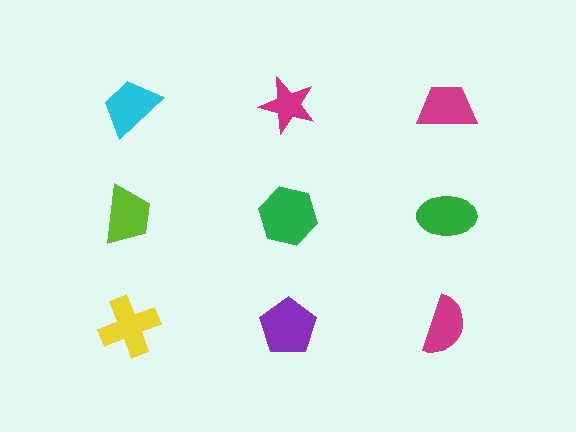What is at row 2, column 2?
A green hexagon.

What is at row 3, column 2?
A purple pentagon.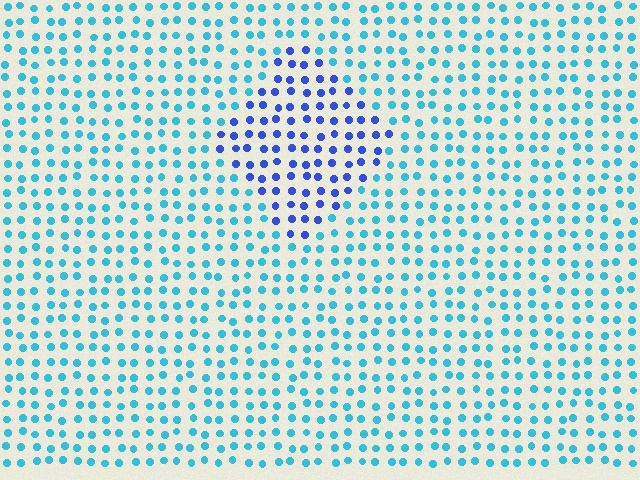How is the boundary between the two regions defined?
The boundary is defined purely by a slight shift in hue (about 42 degrees). Spacing, size, and orientation are identical on both sides.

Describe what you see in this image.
The image is filled with small cyan elements in a uniform arrangement. A diamond-shaped region is visible where the elements are tinted to a slightly different hue, forming a subtle color boundary.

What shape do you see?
I see a diamond.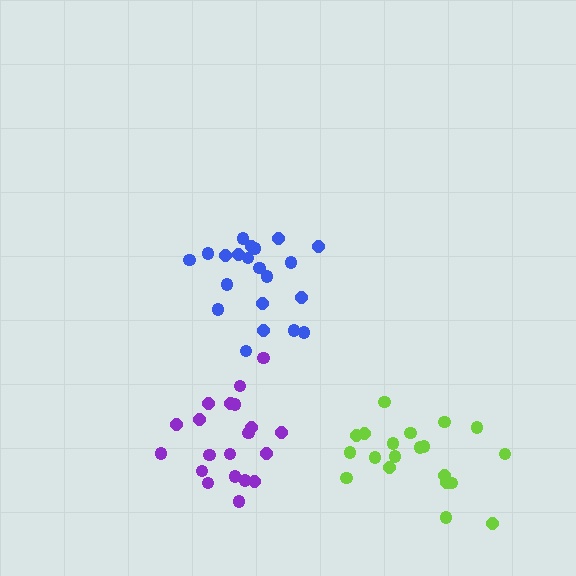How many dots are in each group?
Group 1: 21 dots, Group 2: 20 dots, Group 3: 20 dots (61 total).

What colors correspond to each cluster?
The clusters are colored: blue, lime, purple.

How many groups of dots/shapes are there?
There are 3 groups.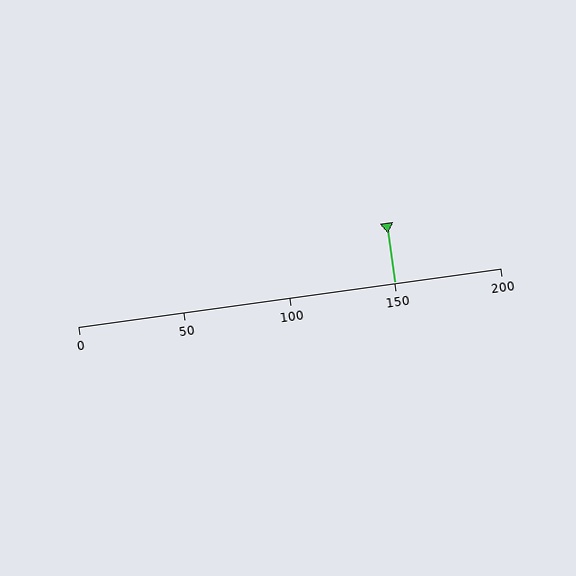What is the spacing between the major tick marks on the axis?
The major ticks are spaced 50 apart.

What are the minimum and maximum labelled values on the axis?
The axis runs from 0 to 200.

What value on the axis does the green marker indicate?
The marker indicates approximately 150.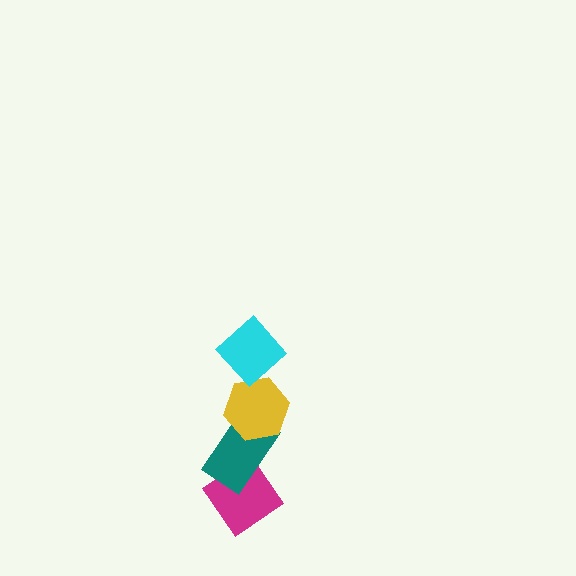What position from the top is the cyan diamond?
The cyan diamond is 1st from the top.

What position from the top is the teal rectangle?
The teal rectangle is 3rd from the top.